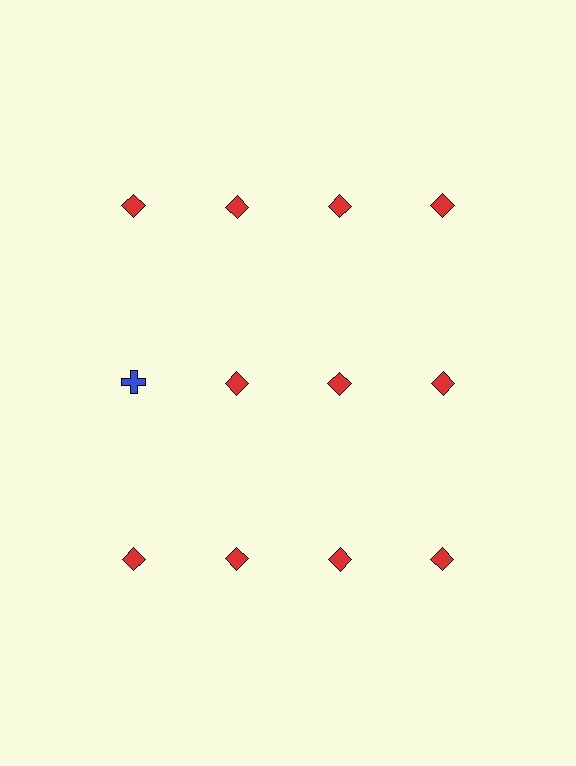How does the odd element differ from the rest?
It differs in both color (blue instead of red) and shape (cross instead of diamond).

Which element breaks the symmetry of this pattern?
The blue cross in the second row, leftmost column breaks the symmetry. All other shapes are red diamonds.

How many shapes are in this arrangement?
There are 12 shapes arranged in a grid pattern.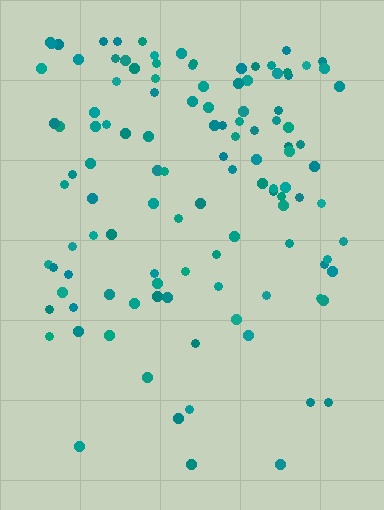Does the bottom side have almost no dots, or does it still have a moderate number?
Still a moderate number, just noticeably fewer than the top.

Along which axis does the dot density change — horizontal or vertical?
Vertical.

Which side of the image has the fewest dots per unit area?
The bottom.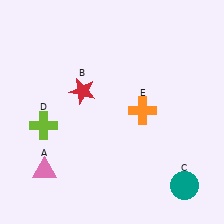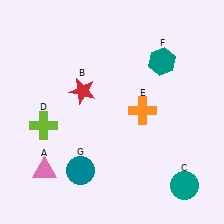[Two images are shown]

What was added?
A teal hexagon (F), a teal circle (G) were added in Image 2.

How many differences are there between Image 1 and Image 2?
There are 2 differences between the two images.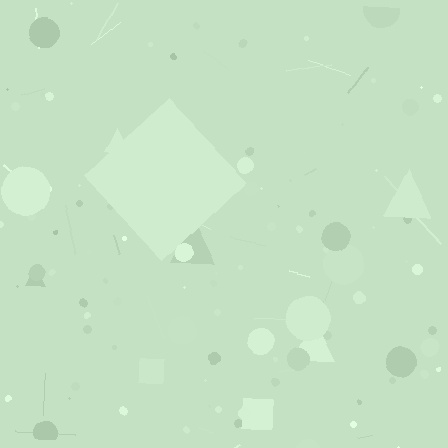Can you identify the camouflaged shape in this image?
The camouflaged shape is a diamond.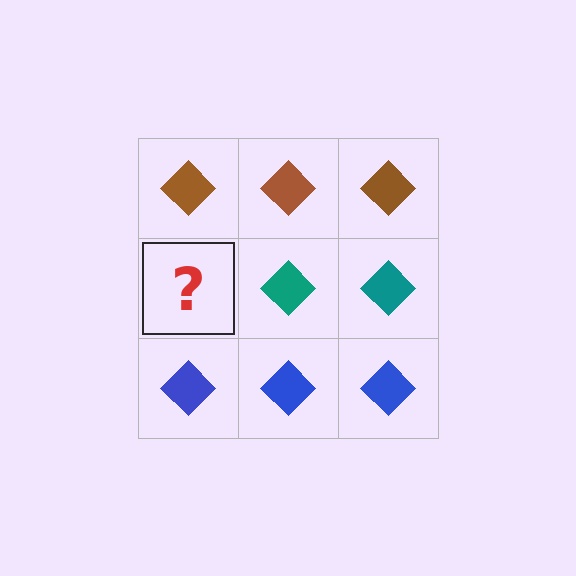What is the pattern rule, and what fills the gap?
The rule is that each row has a consistent color. The gap should be filled with a teal diamond.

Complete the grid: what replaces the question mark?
The question mark should be replaced with a teal diamond.